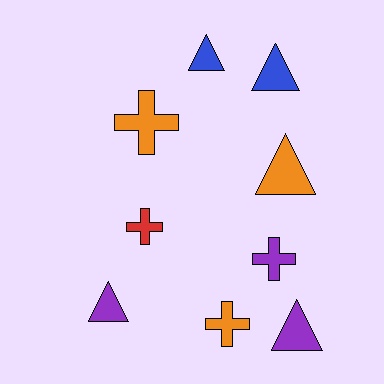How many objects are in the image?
There are 9 objects.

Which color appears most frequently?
Purple, with 3 objects.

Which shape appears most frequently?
Triangle, with 5 objects.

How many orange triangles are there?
There is 1 orange triangle.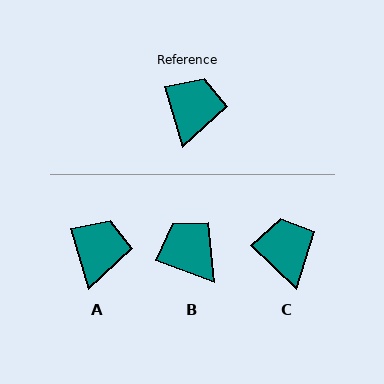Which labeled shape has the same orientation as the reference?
A.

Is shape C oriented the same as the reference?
No, it is off by about 31 degrees.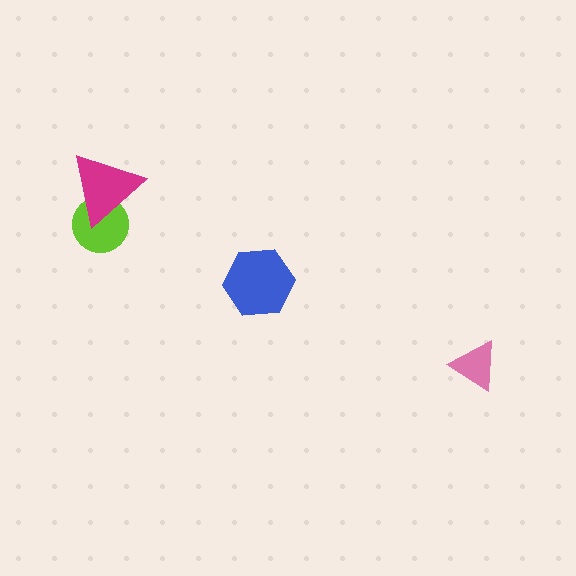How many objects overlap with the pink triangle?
0 objects overlap with the pink triangle.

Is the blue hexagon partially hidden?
No, no other shape covers it.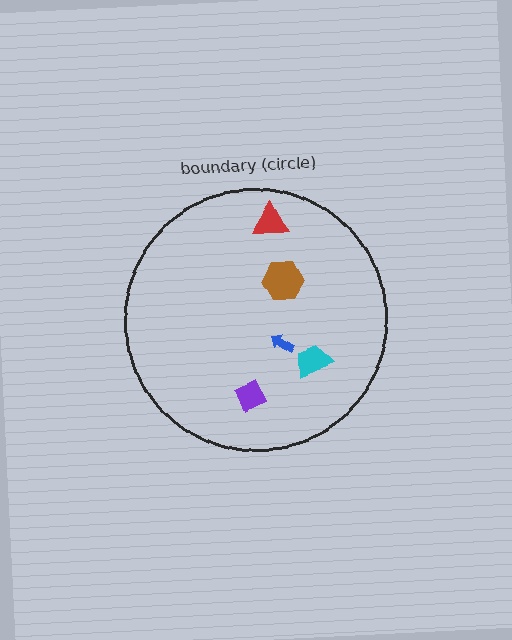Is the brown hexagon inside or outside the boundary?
Inside.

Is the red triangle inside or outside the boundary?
Inside.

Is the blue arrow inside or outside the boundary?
Inside.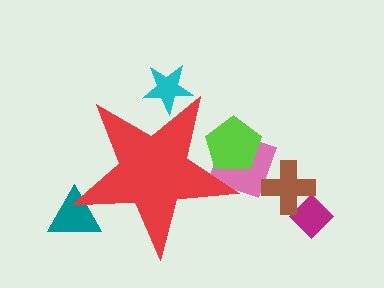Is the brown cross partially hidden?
No, the brown cross is fully visible.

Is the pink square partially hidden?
Yes, the pink square is partially hidden behind the red star.